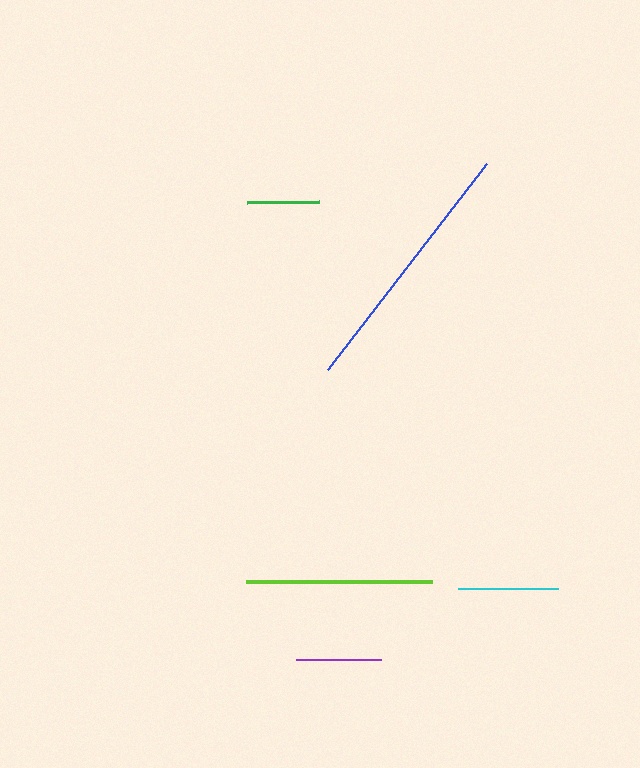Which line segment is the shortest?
The green line is the shortest at approximately 71 pixels.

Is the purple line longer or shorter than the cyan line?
The cyan line is longer than the purple line.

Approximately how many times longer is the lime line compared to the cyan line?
The lime line is approximately 1.9 times the length of the cyan line.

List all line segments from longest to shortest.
From longest to shortest: blue, lime, cyan, purple, green.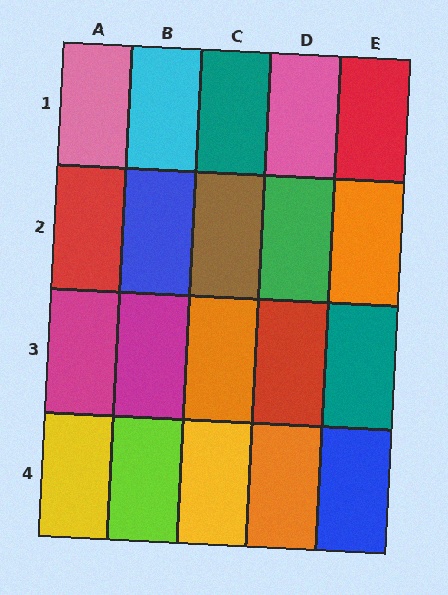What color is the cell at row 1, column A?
Pink.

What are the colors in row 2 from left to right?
Red, blue, brown, green, orange.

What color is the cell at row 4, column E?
Blue.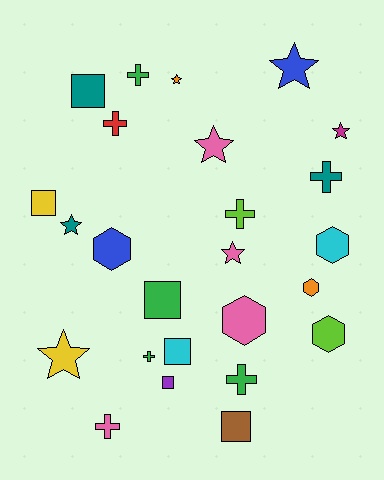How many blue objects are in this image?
There are 2 blue objects.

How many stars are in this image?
There are 7 stars.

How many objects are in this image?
There are 25 objects.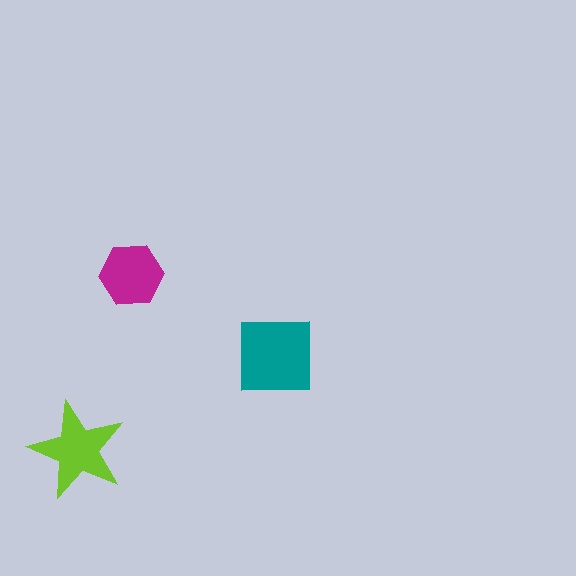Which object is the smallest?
The magenta hexagon.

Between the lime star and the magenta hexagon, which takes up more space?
The lime star.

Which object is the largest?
The teal square.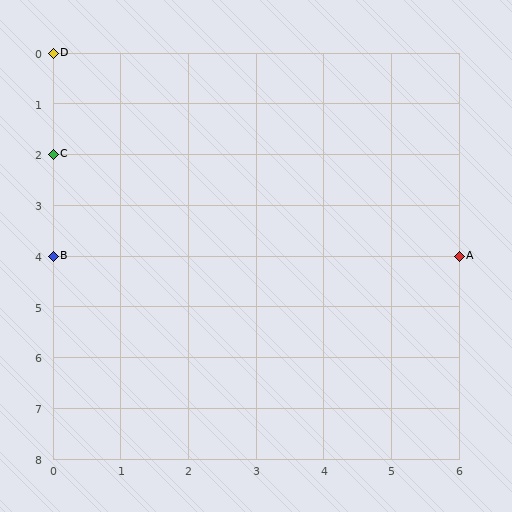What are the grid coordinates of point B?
Point B is at grid coordinates (0, 4).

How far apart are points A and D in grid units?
Points A and D are 6 columns and 4 rows apart (about 7.2 grid units diagonally).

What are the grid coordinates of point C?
Point C is at grid coordinates (0, 2).